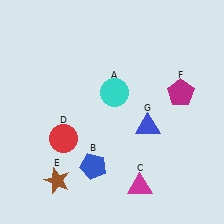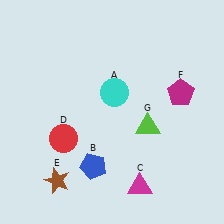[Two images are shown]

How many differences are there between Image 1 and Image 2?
There is 1 difference between the two images.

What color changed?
The triangle (G) changed from blue in Image 1 to lime in Image 2.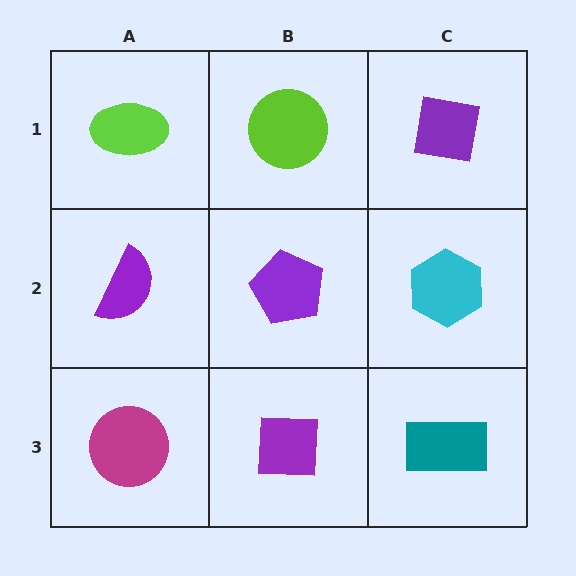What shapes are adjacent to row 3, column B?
A purple pentagon (row 2, column B), a magenta circle (row 3, column A), a teal rectangle (row 3, column C).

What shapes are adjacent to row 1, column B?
A purple pentagon (row 2, column B), a lime ellipse (row 1, column A), a purple square (row 1, column C).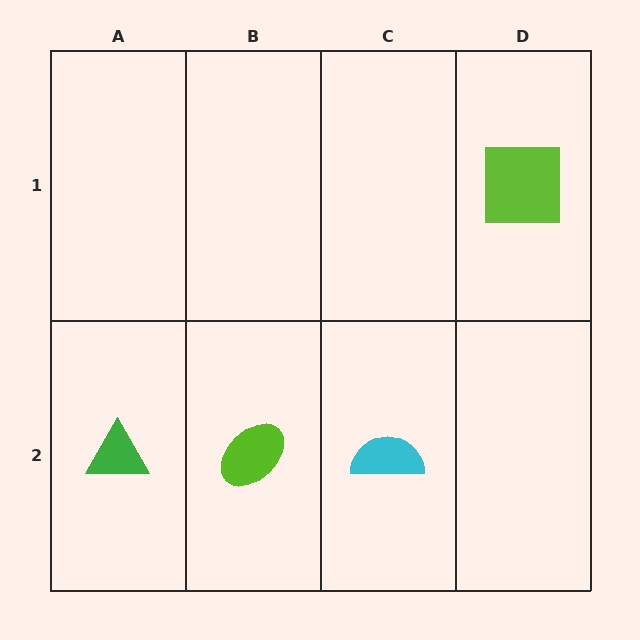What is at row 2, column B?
A lime ellipse.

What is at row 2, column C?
A cyan semicircle.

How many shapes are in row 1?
1 shape.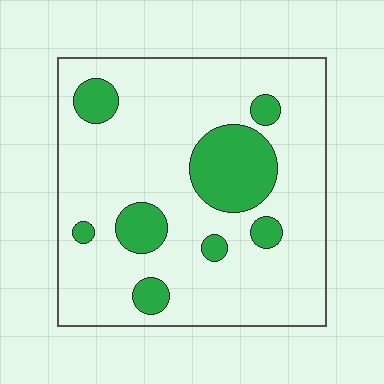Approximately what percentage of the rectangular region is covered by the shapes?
Approximately 20%.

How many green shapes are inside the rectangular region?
8.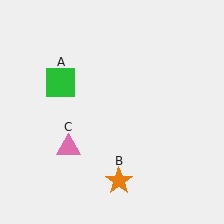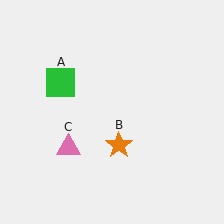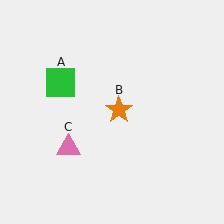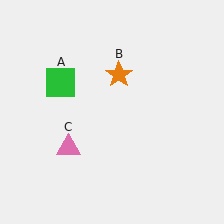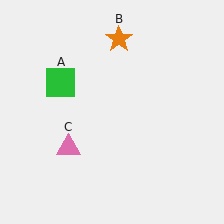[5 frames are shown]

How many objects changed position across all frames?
1 object changed position: orange star (object B).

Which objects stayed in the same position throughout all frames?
Green square (object A) and pink triangle (object C) remained stationary.